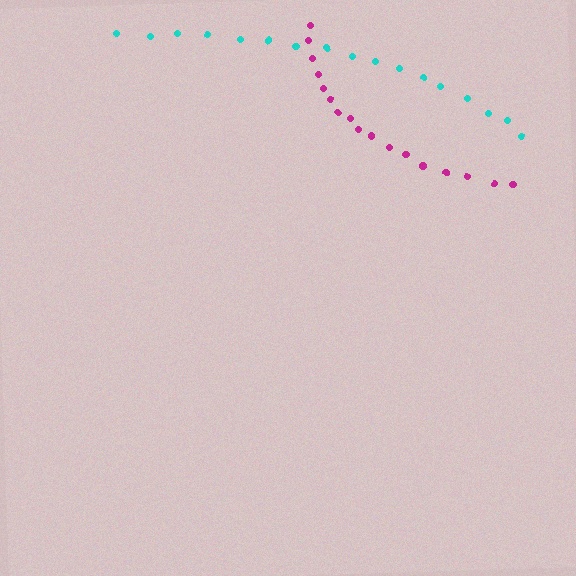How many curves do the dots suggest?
There are 2 distinct paths.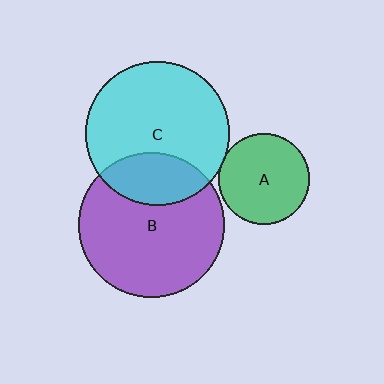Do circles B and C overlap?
Yes.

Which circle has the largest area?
Circle B (purple).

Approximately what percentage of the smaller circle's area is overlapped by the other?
Approximately 25%.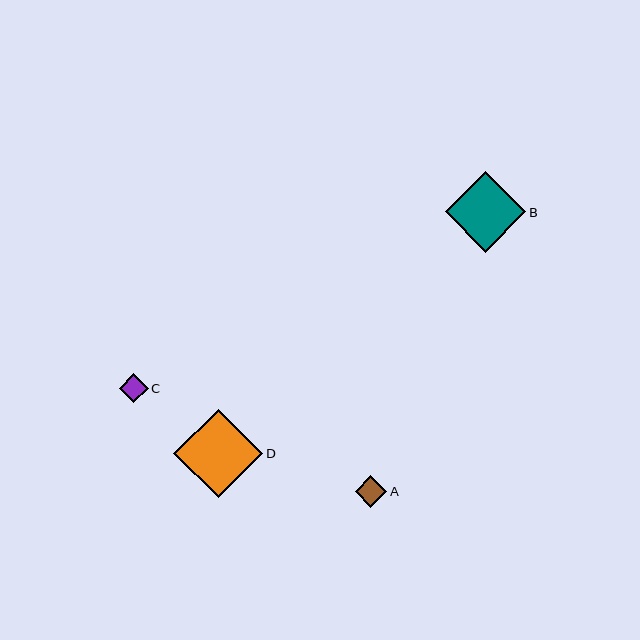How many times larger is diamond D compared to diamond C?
Diamond D is approximately 3.1 times the size of diamond C.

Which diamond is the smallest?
Diamond C is the smallest with a size of approximately 29 pixels.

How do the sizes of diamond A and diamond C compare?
Diamond A and diamond C are approximately the same size.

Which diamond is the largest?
Diamond D is the largest with a size of approximately 89 pixels.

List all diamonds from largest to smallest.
From largest to smallest: D, B, A, C.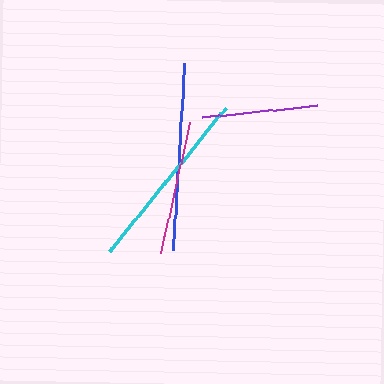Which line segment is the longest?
The blue line is the longest at approximately 187 pixels.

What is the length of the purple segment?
The purple segment is approximately 114 pixels long.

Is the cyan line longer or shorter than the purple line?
The cyan line is longer than the purple line.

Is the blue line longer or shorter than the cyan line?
The blue line is longer than the cyan line.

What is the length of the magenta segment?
The magenta segment is approximately 136 pixels long.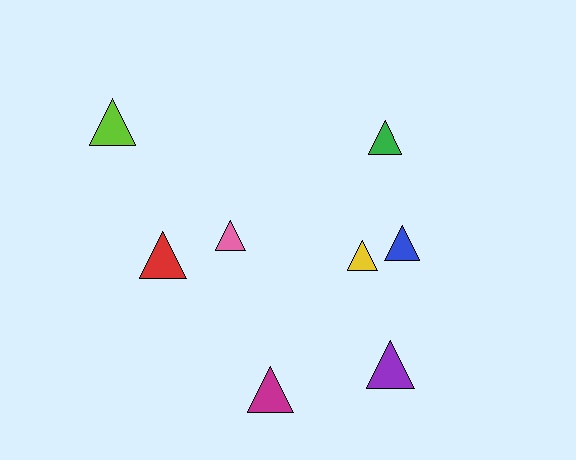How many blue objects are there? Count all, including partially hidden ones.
There is 1 blue object.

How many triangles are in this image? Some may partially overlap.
There are 8 triangles.